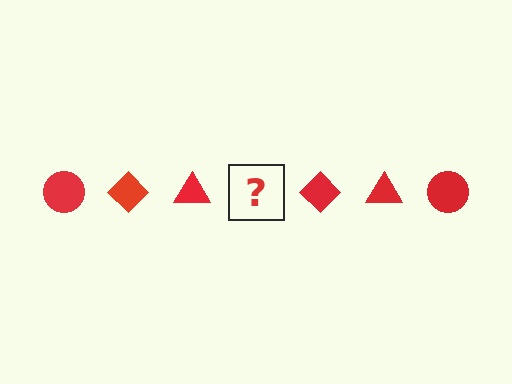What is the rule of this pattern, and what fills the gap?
The rule is that the pattern cycles through circle, diamond, triangle shapes in red. The gap should be filled with a red circle.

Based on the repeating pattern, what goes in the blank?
The blank should be a red circle.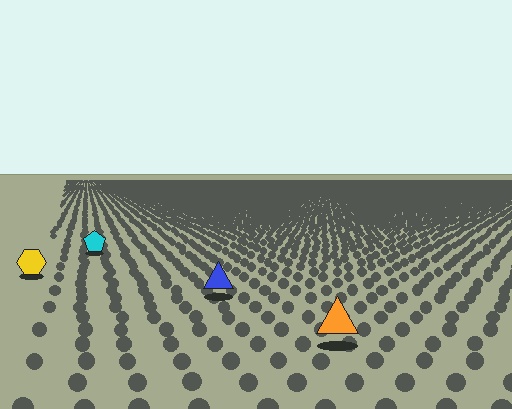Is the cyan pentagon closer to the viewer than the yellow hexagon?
No. The yellow hexagon is closer — you can tell from the texture gradient: the ground texture is coarser near it.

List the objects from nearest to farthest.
From nearest to farthest: the orange triangle, the blue triangle, the yellow hexagon, the cyan pentagon.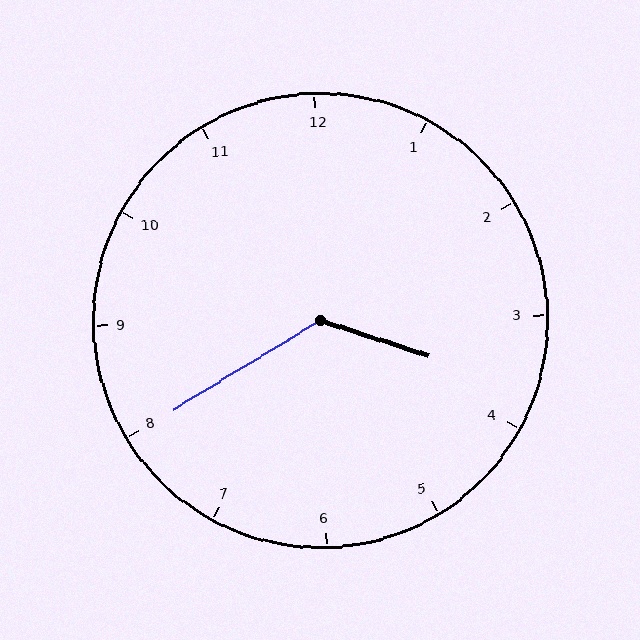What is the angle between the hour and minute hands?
Approximately 130 degrees.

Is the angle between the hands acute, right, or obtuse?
It is obtuse.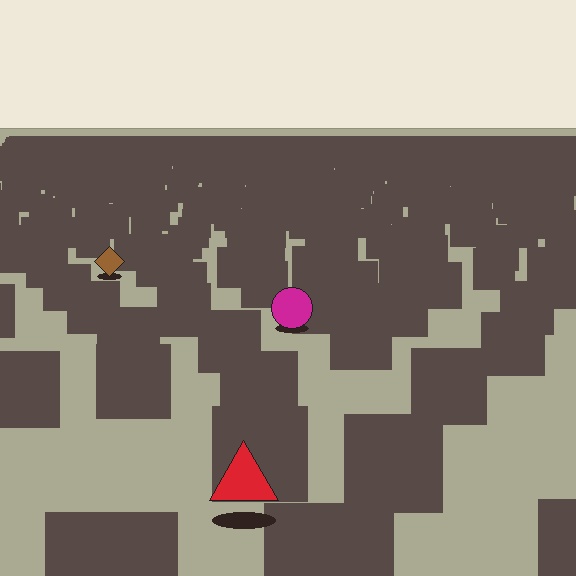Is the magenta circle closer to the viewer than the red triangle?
No. The red triangle is closer — you can tell from the texture gradient: the ground texture is coarser near it.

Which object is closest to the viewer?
The red triangle is closest. The texture marks near it are larger and more spread out.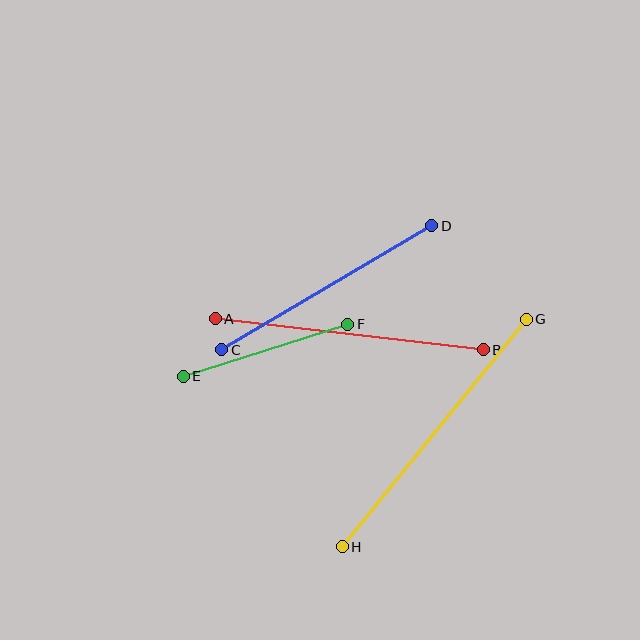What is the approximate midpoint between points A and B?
The midpoint is at approximately (349, 334) pixels.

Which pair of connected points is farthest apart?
Points G and H are farthest apart.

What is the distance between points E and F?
The distance is approximately 173 pixels.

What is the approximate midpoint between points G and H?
The midpoint is at approximately (434, 433) pixels.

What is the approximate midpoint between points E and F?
The midpoint is at approximately (265, 350) pixels.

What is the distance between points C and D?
The distance is approximately 244 pixels.